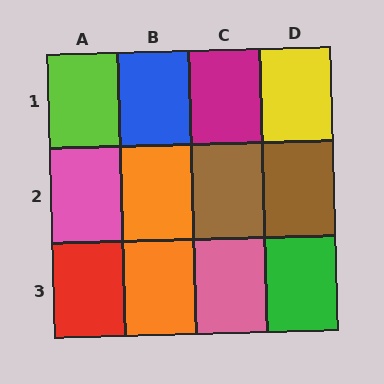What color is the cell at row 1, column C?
Magenta.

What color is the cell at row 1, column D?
Yellow.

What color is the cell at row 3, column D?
Green.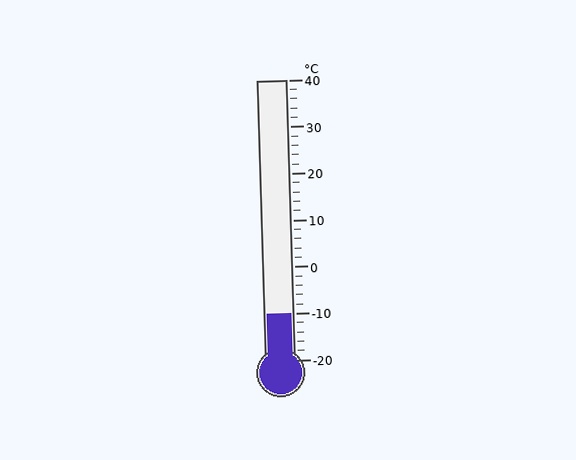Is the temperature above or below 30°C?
The temperature is below 30°C.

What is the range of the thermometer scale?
The thermometer scale ranges from -20°C to 40°C.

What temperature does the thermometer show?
The thermometer shows approximately -10°C.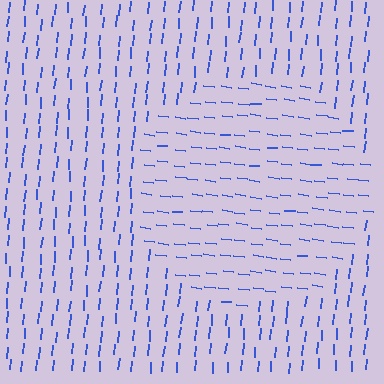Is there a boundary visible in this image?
Yes, there is a texture boundary formed by a change in line orientation.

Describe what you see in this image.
The image is filled with small blue line segments. A circle region in the image has lines oriented differently from the surrounding lines, creating a visible texture boundary.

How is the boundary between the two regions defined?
The boundary is defined purely by a change in line orientation (approximately 88 degrees difference). All lines are the same color and thickness.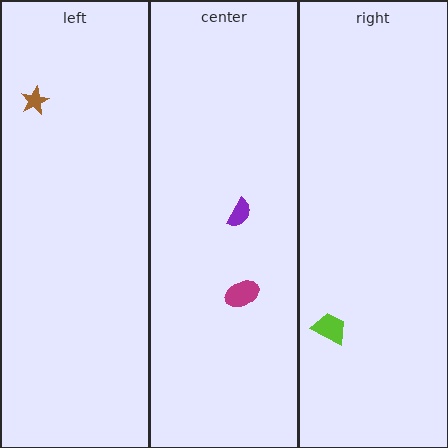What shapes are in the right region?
The lime trapezoid.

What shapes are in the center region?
The purple semicircle, the magenta ellipse.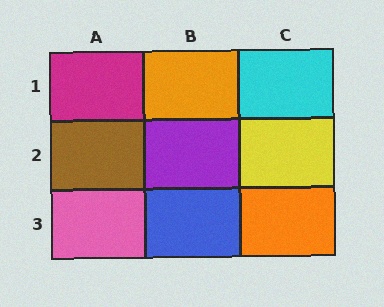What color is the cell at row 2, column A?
Brown.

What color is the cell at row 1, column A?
Magenta.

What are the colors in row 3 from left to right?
Pink, blue, orange.